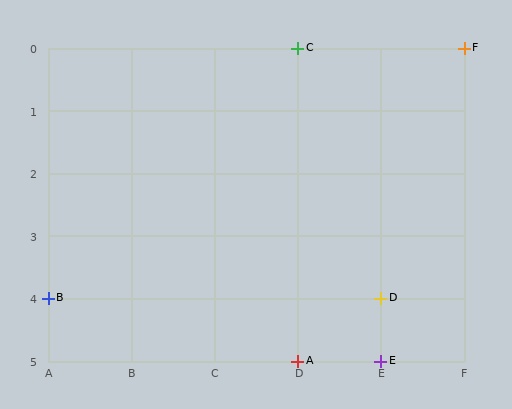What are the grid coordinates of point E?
Point E is at grid coordinates (E, 5).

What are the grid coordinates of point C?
Point C is at grid coordinates (D, 0).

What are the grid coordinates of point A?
Point A is at grid coordinates (D, 5).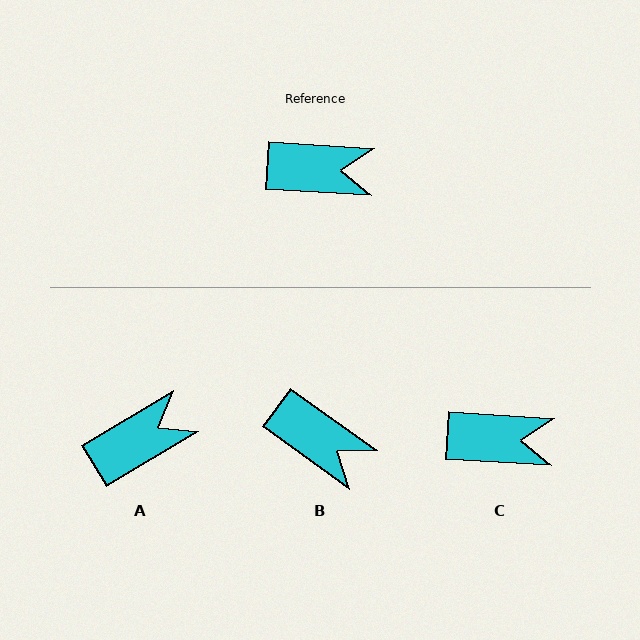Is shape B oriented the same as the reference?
No, it is off by about 32 degrees.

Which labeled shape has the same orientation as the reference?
C.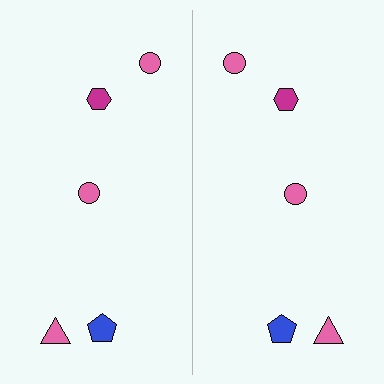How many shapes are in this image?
There are 10 shapes in this image.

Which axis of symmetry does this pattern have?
The pattern has a vertical axis of symmetry running through the center of the image.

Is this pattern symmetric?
Yes, this pattern has bilateral (reflection) symmetry.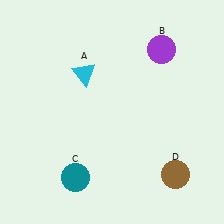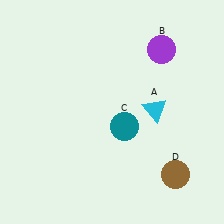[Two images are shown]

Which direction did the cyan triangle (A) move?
The cyan triangle (A) moved right.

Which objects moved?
The objects that moved are: the cyan triangle (A), the teal circle (C).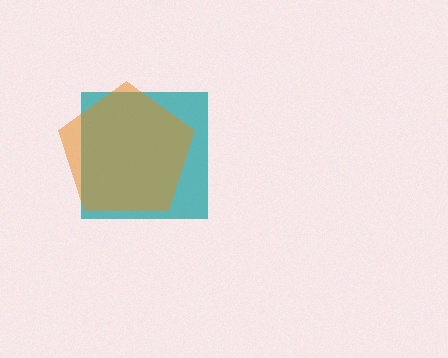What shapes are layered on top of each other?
The layered shapes are: a teal square, an orange pentagon.